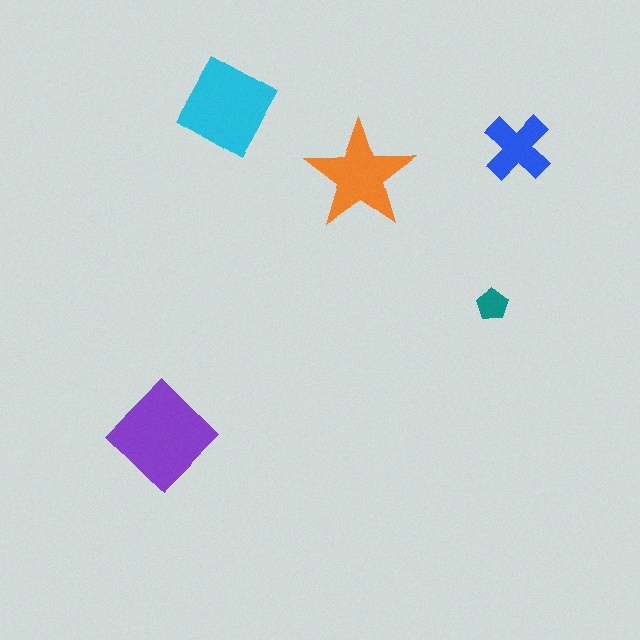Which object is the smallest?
The teal pentagon.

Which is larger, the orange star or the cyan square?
The cyan square.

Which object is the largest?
The purple diamond.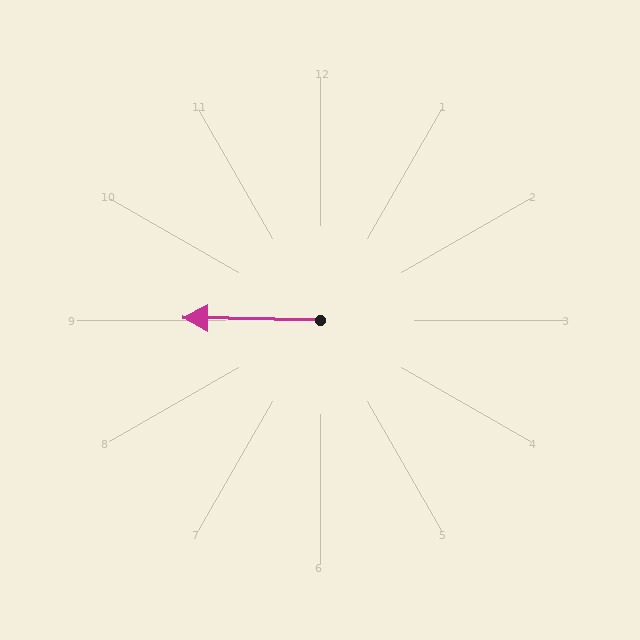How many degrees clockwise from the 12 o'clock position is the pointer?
Approximately 271 degrees.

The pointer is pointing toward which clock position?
Roughly 9 o'clock.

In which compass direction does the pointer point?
West.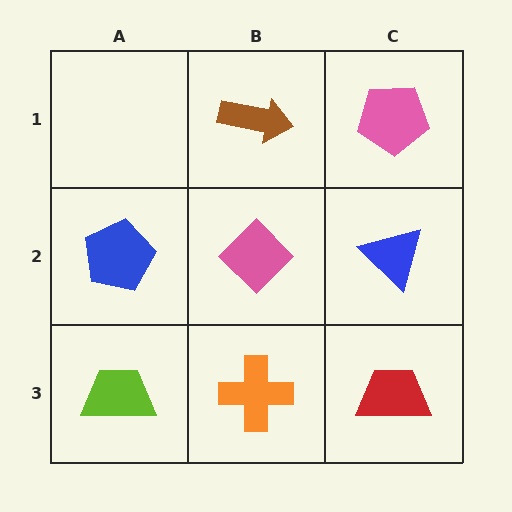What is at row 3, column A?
A lime trapezoid.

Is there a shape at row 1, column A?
No, that cell is empty.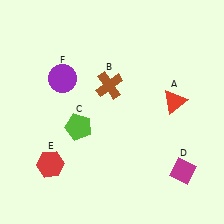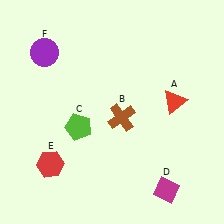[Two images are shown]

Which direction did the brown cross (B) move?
The brown cross (B) moved down.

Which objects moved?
The objects that moved are: the brown cross (B), the magenta diamond (D), the purple circle (F).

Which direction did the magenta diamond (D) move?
The magenta diamond (D) moved down.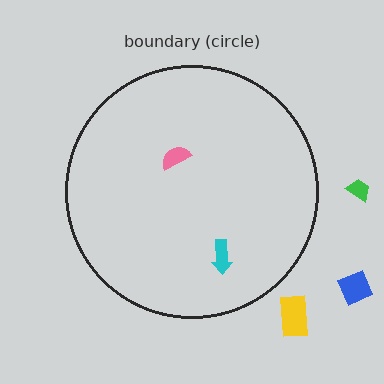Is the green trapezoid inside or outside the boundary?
Outside.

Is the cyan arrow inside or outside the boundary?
Inside.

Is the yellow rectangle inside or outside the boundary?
Outside.